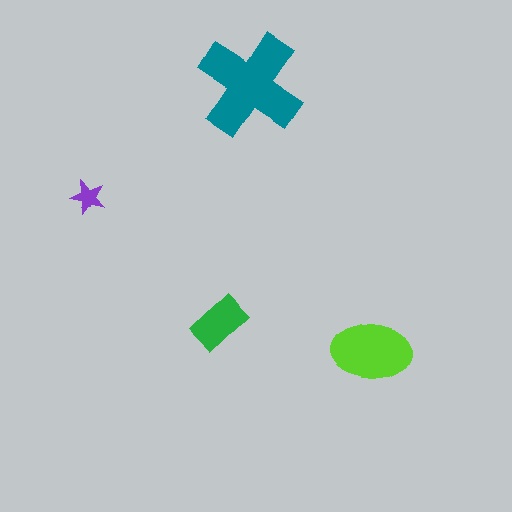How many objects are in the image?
There are 4 objects in the image.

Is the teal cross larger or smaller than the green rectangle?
Larger.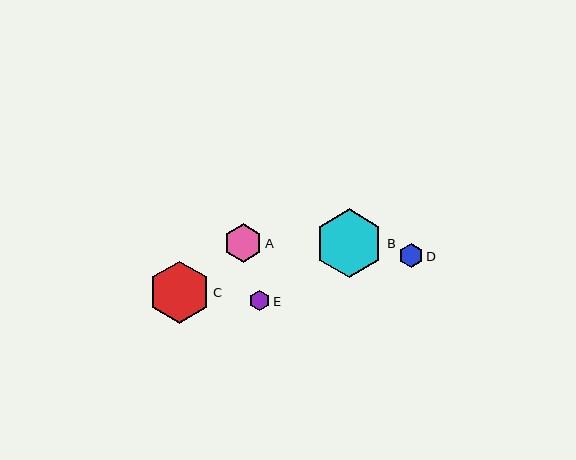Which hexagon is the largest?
Hexagon B is the largest with a size of approximately 69 pixels.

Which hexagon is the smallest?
Hexagon E is the smallest with a size of approximately 21 pixels.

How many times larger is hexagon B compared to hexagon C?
Hexagon B is approximately 1.1 times the size of hexagon C.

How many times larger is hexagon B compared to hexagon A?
Hexagon B is approximately 1.8 times the size of hexagon A.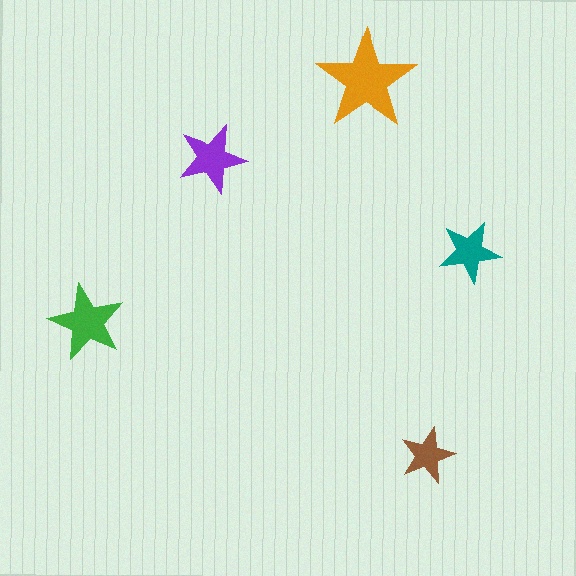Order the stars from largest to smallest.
the orange one, the green one, the purple one, the teal one, the brown one.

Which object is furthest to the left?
The green star is leftmost.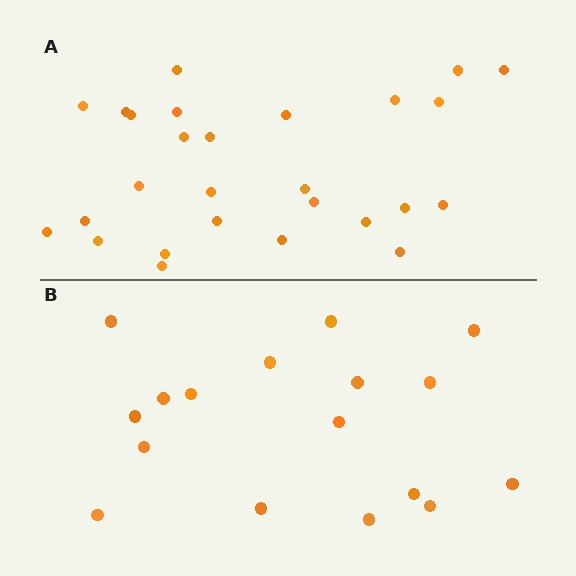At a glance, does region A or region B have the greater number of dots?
Region A (the top region) has more dots.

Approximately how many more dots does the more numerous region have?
Region A has roughly 10 or so more dots than region B.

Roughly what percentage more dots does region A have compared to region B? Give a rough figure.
About 60% more.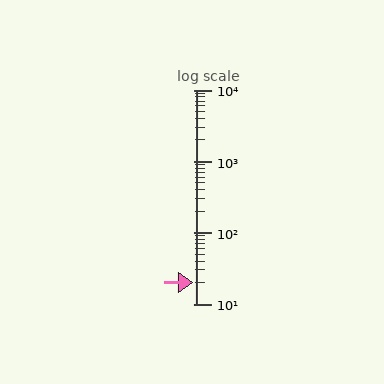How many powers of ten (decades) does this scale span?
The scale spans 3 decades, from 10 to 10000.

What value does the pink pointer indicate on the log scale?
The pointer indicates approximately 20.